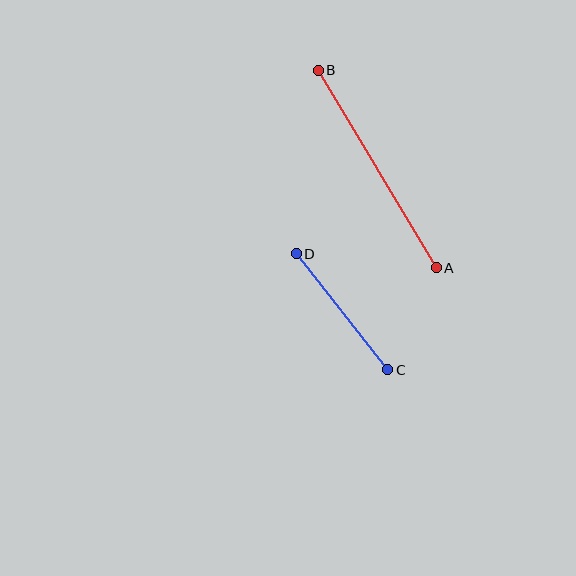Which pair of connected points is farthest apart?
Points A and B are farthest apart.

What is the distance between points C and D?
The distance is approximately 148 pixels.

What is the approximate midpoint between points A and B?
The midpoint is at approximately (377, 169) pixels.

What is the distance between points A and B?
The distance is approximately 230 pixels.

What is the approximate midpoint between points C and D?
The midpoint is at approximately (342, 312) pixels.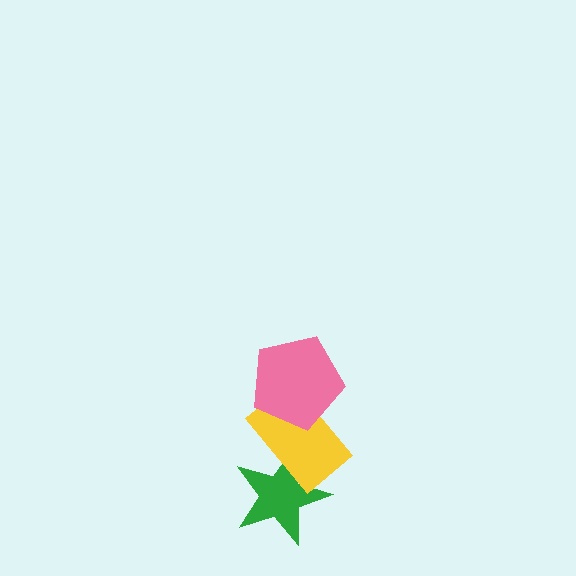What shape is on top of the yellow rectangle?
The pink pentagon is on top of the yellow rectangle.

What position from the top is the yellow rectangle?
The yellow rectangle is 2nd from the top.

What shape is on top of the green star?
The yellow rectangle is on top of the green star.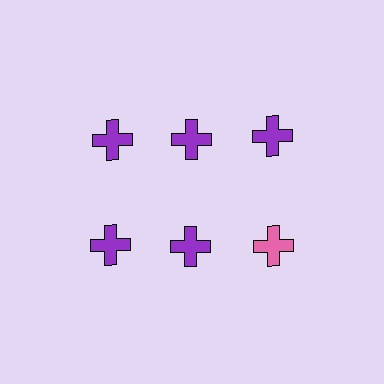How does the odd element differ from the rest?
It has a different color: pink instead of purple.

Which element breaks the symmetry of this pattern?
The pink cross in the second row, center column breaks the symmetry. All other shapes are purple crosses.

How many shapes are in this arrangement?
There are 6 shapes arranged in a grid pattern.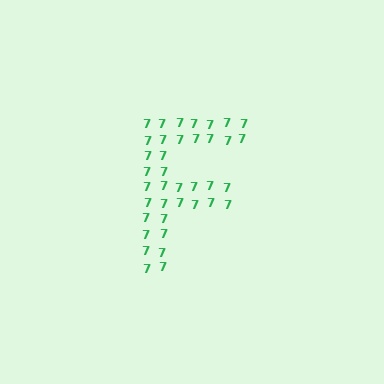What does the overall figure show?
The overall figure shows the letter F.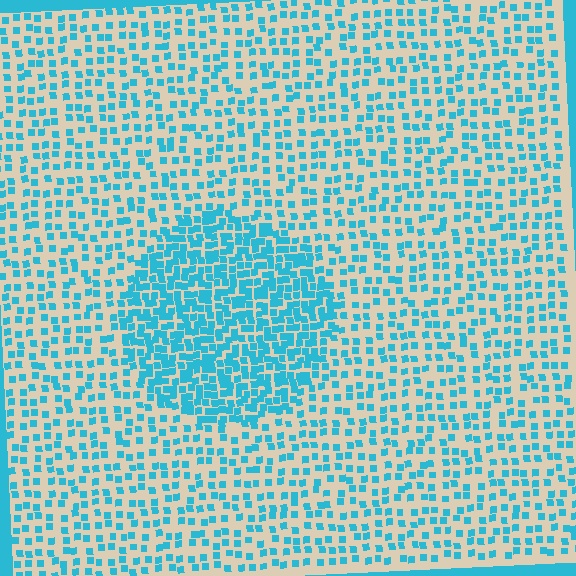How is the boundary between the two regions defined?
The boundary is defined by a change in element density (approximately 2.2x ratio). All elements are the same color, size, and shape.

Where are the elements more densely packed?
The elements are more densely packed inside the circle boundary.